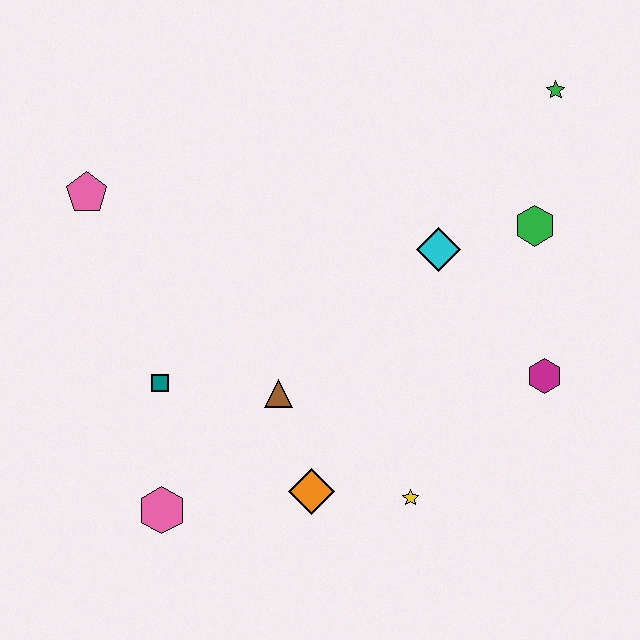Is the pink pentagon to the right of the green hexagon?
No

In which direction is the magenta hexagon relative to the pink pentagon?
The magenta hexagon is to the right of the pink pentagon.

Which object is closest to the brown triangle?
The orange diamond is closest to the brown triangle.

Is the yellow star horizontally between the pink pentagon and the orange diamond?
No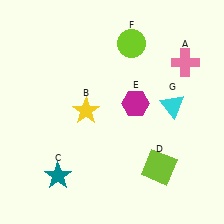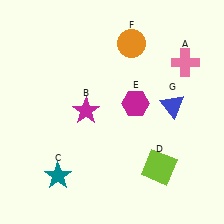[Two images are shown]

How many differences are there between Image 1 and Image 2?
There are 3 differences between the two images.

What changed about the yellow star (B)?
In Image 1, B is yellow. In Image 2, it changed to magenta.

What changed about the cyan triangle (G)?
In Image 1, G is cyan. In Image 2, it changed to blue.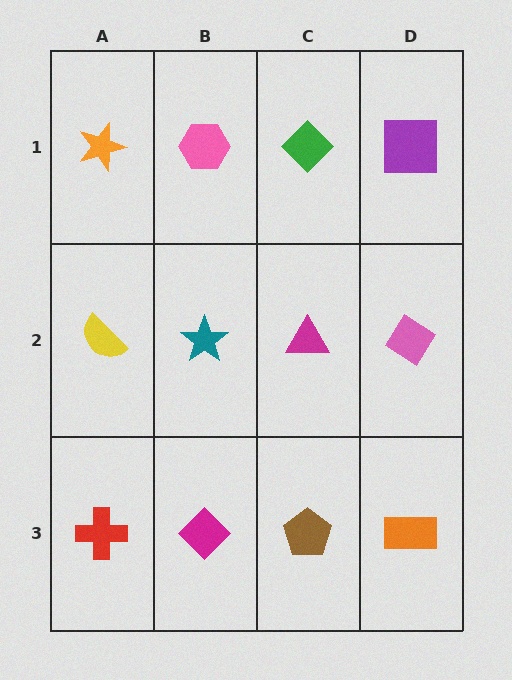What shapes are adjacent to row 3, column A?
A yellow semicircle (row 2, column A), a magenta diamond (row 3, column B).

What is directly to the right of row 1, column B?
A green diamond.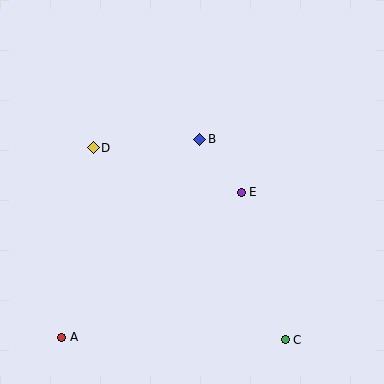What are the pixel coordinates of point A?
Point A is at (62, 337).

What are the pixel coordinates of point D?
Point D is at (93, 148).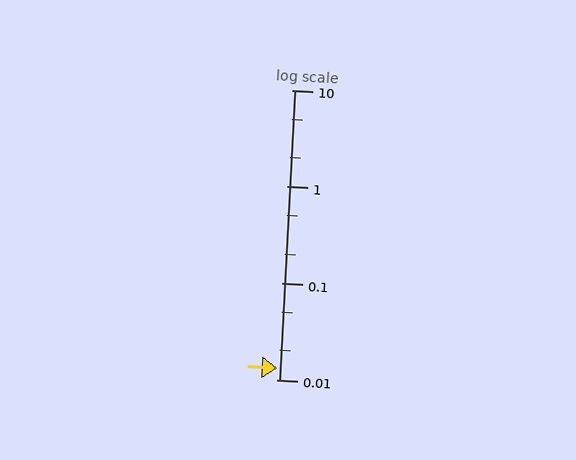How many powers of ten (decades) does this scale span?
The scale spans 3 decades, from 0.01 to 10.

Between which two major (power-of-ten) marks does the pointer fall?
The pointer is between 0.01 and 0.1.